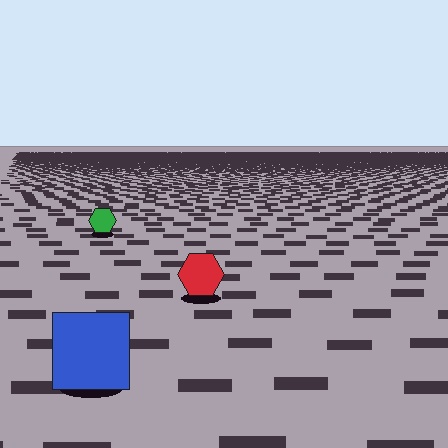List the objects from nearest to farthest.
From nearest to farthest: the blue square, the red hexagon, the green hexagon.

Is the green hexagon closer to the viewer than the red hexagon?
No. The red hexagon is closer — you can tell from the texture gradient: the ground texture is coarser near it.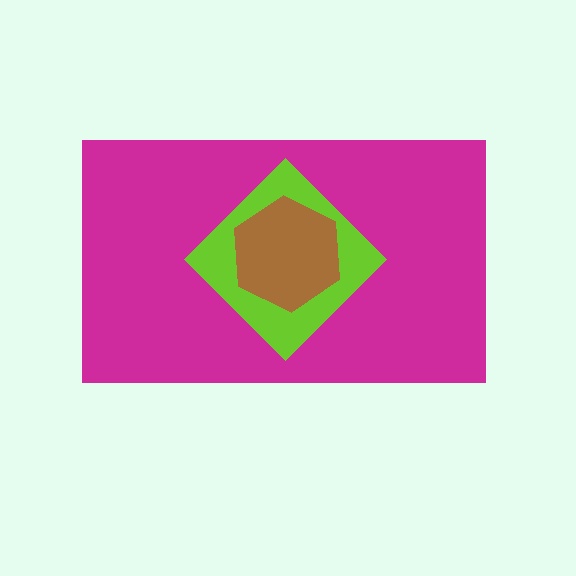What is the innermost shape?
The brown hexagon.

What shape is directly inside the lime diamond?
The brown hexagon.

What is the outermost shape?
The magenta rectangle.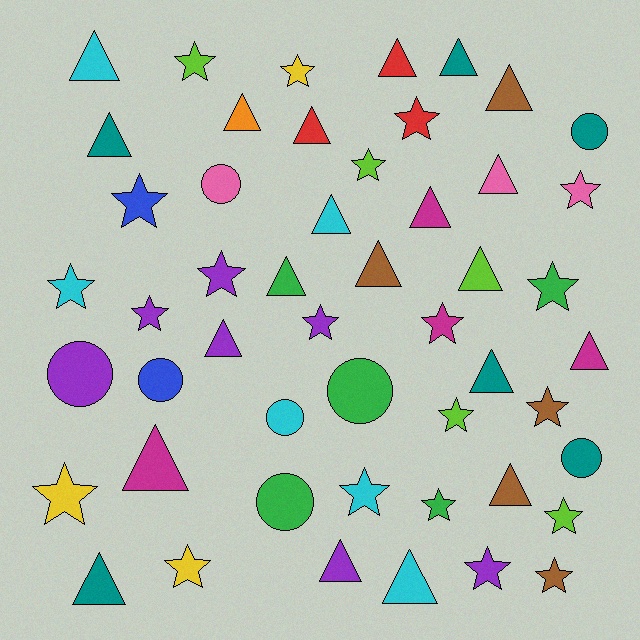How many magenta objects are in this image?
There are 4 magenta objects.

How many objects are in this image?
There are 50 objects.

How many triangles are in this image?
There are 21 triangles.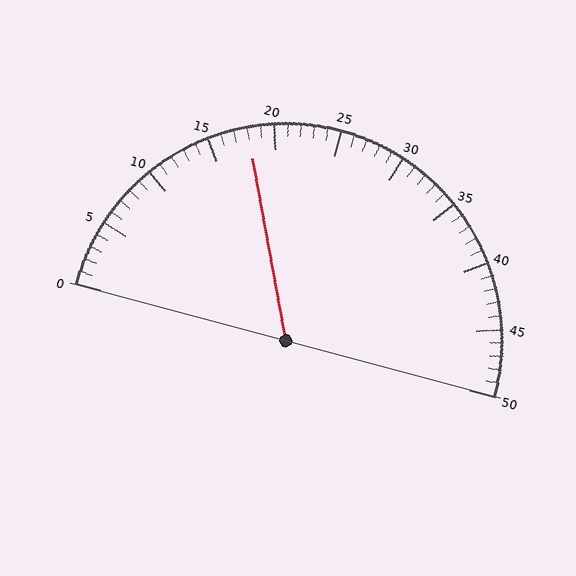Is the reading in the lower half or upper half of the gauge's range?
The reading is in the lower half of the range (0 to 50).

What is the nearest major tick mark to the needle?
The nearest major tick mark is 20.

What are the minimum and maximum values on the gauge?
The gauge ranges from 0 to 50.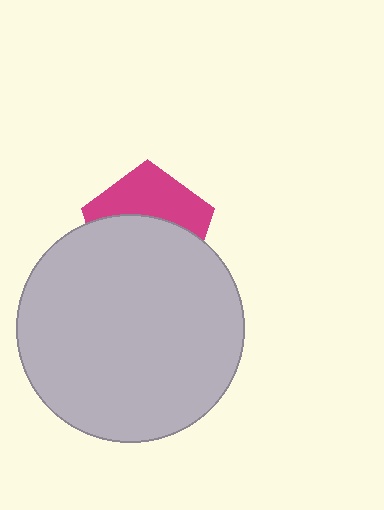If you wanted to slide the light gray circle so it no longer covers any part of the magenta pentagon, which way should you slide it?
Slide it down — that is the most direct way to separate the two shapes.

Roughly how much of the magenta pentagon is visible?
A small part of it is visible (roughly 42%).